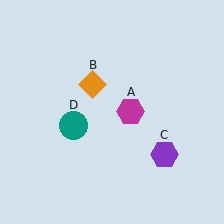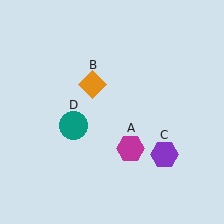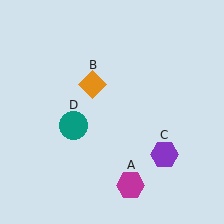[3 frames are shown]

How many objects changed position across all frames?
1 object changed position: magenta hexagon (object A).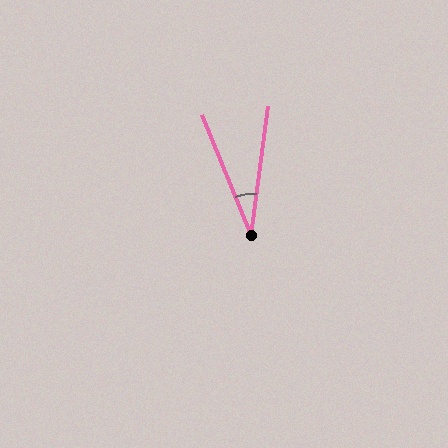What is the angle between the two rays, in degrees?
Approximately 30 degrees.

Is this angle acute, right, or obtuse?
It is acute.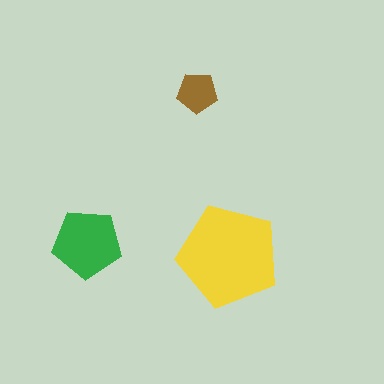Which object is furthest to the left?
The green pentagon is leftmost.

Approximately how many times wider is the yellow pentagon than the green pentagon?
About 1.5 times wider.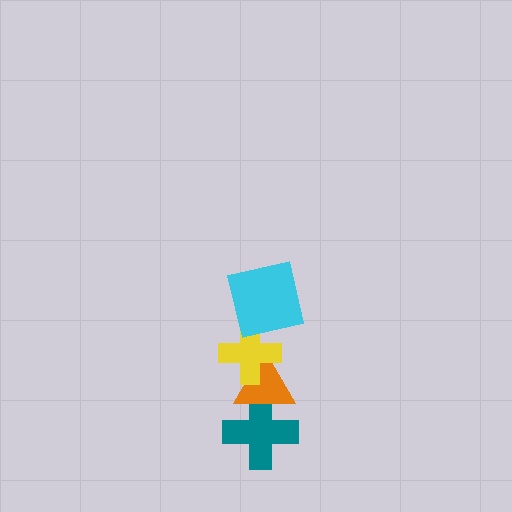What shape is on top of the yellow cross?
The cyan square is on top of the yellow cross.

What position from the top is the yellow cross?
The yellow cross is 2nd from the top.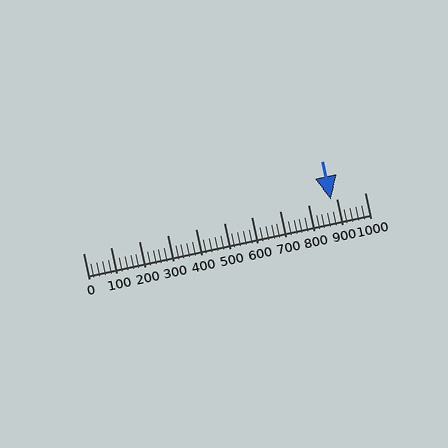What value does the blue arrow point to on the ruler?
The blue arrow points to approximately 880.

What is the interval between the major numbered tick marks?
The major tick marks are spaced 100 units apart.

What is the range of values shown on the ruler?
The ruler shows values from 0 to 1000.